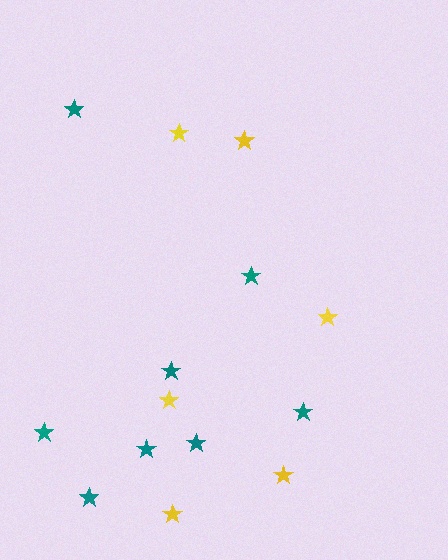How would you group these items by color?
There are 2 groups: one group of teal stars (8) and one group of yellow stars (6).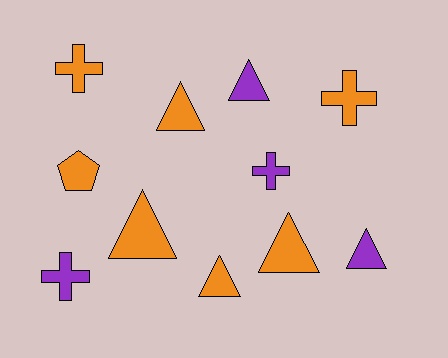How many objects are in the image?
There are 11 objects.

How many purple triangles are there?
There are 2 purple triangles.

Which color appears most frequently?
Orange, with 7 objects.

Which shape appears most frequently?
Triangle, with 6 objects.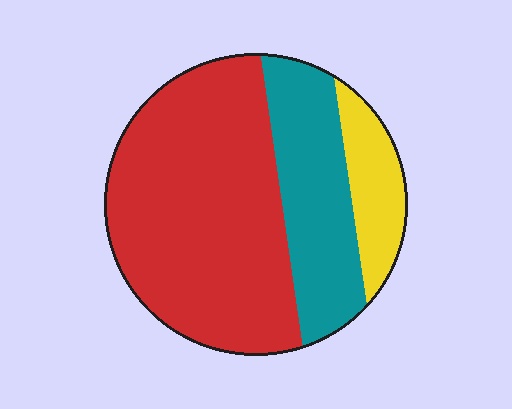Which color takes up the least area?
Yellow, at roughly 15%.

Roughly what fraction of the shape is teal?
Teal covers 26% of the shape.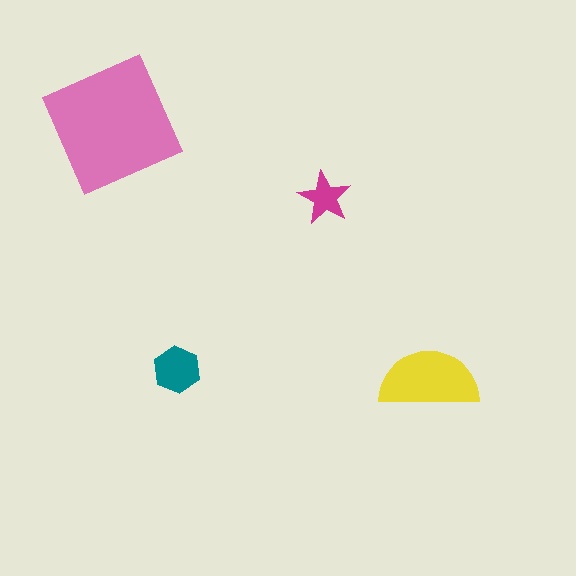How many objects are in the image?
There are 4 objects in the image.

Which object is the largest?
The pink square.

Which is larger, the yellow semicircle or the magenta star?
The yellow semicircle.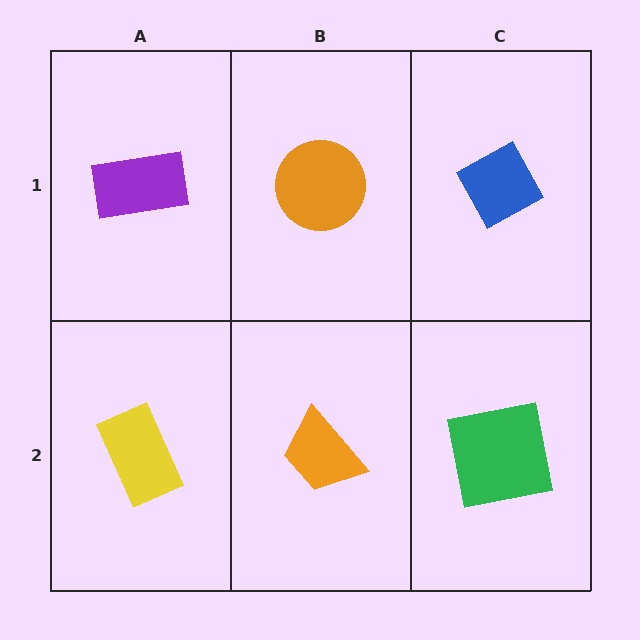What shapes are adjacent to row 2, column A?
A purple rectangle (row 1, column A), an orange trapezoid (row 2, column B).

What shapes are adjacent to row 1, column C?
A green square (row 2, column C), an orange circle (row 1, column B).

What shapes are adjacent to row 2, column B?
An orange circle (row 1, column B), a yellow rectangle (row 2, column A), a green square (row 2, column C).